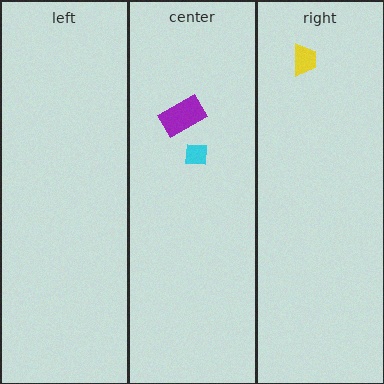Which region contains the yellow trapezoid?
The right region.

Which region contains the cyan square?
The center region.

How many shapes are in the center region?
2.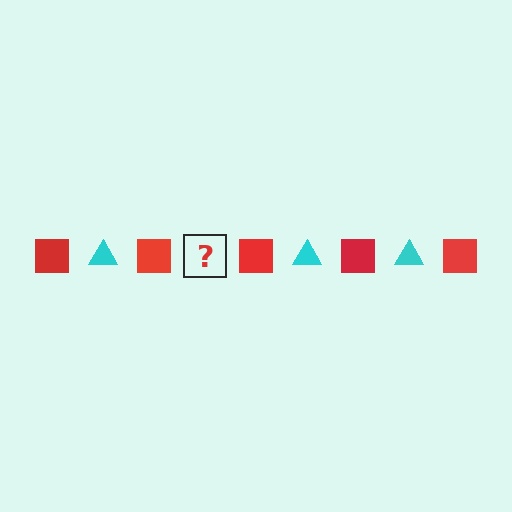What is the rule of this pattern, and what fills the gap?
The rule is that the pattern alternates between red square and cyan triangle. The gap should be filled with a cyan triangle.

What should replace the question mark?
The question mark should be replaced with a cyan triangle.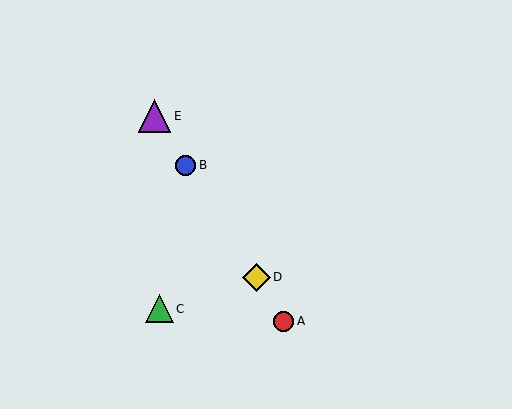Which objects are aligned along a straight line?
Objects A, B, D, E are aligned along a straight line.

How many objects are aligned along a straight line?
4 objects (A, B, D, E) are aligned along a straight line.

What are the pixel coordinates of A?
Object A is at (284, 321).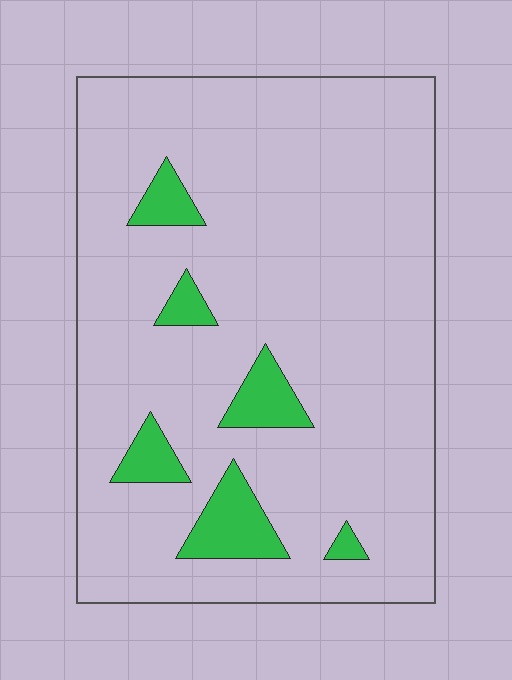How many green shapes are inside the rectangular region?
6.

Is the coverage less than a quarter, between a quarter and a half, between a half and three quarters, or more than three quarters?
Less than a quarter.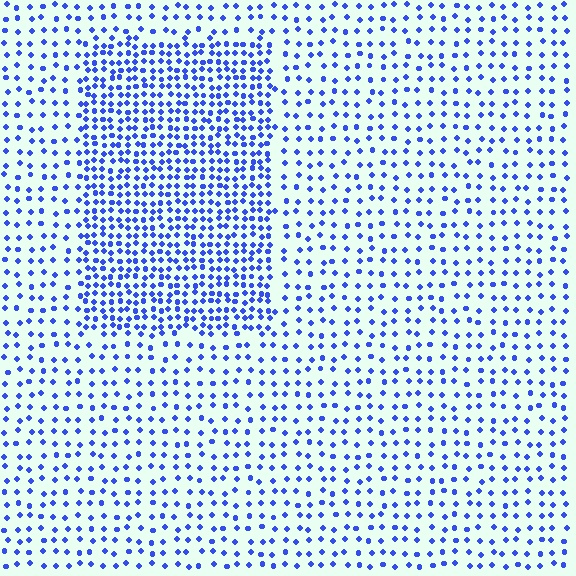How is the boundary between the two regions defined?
The boundary is defined by a change in element density (approximately 2.2x ratio). All elements are the same color, size, and shape.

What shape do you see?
I see a rectangle.